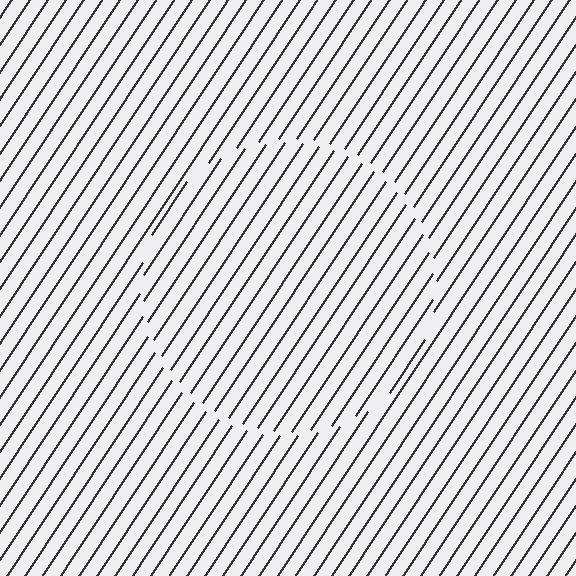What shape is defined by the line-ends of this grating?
An illusory circle. The interior of the shape contains the same grating, shifted by half a period — the contour is defined by the phase discontinuity where line-ends from the inner and outer gratings abut.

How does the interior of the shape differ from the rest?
The interior of the shape contains the same grating, shifted by half a period — the contour is defined by the phase discontinuity where line-ends from the inner and outer gratings abut.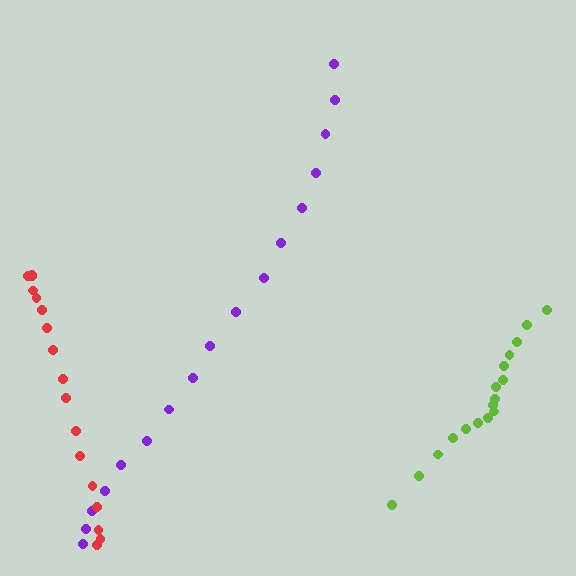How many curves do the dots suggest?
There are 3 distinct paths.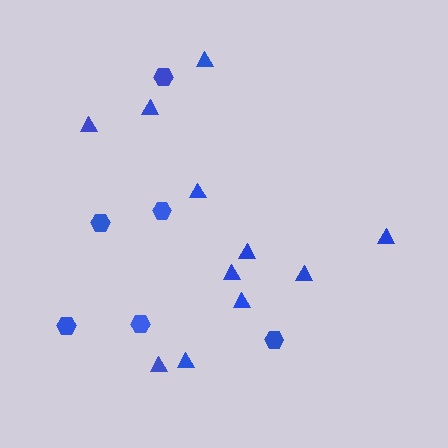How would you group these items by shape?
There are 2 groups: one group of hexagons (6) and one group of triangles (11).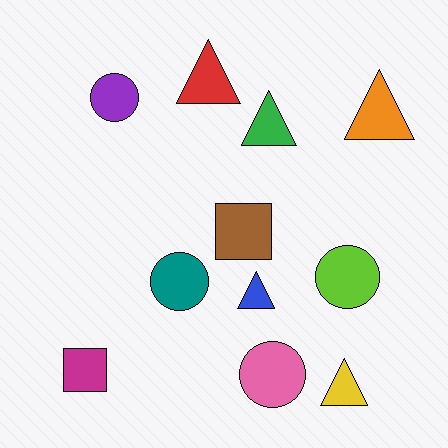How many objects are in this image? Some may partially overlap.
There are 11 objects.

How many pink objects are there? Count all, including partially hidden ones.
There is 1 pink object.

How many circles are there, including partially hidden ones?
There are 4 circles.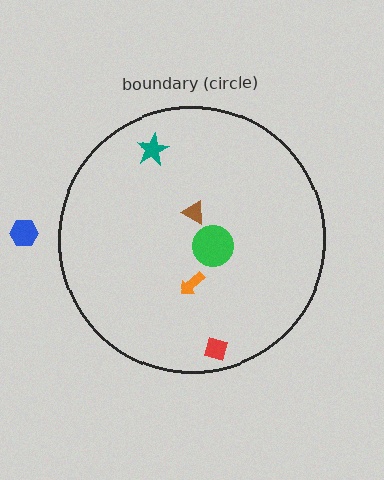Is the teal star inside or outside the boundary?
Inside.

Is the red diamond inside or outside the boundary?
Inside.